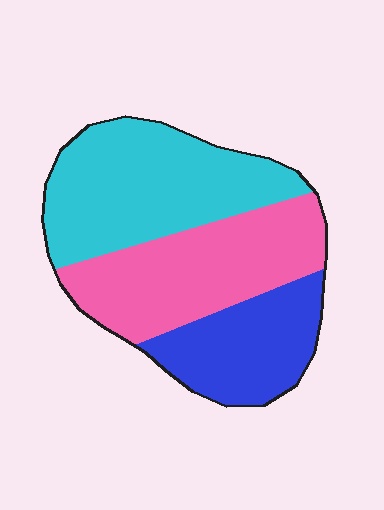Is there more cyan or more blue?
Cyan.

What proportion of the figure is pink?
Pink covers about 35% of the figure.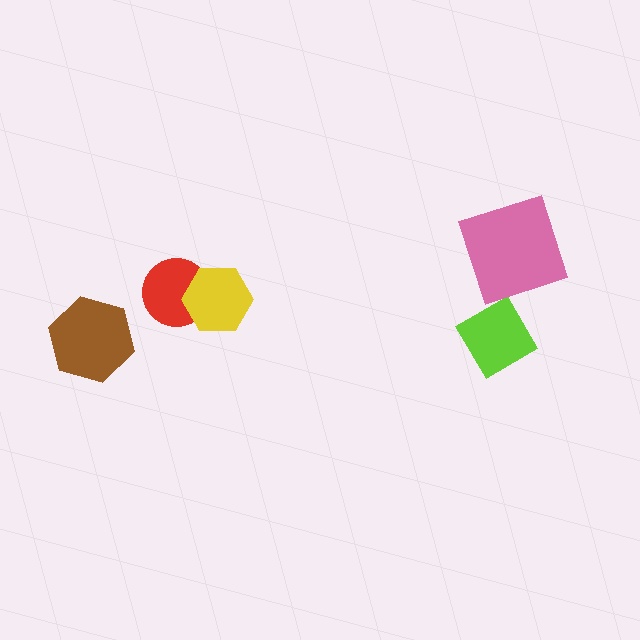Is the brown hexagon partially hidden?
No, no other shape covers it.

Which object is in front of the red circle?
The yellow hexagon is in front of the red circle.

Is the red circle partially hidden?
Yes, it is partially covered by another shape.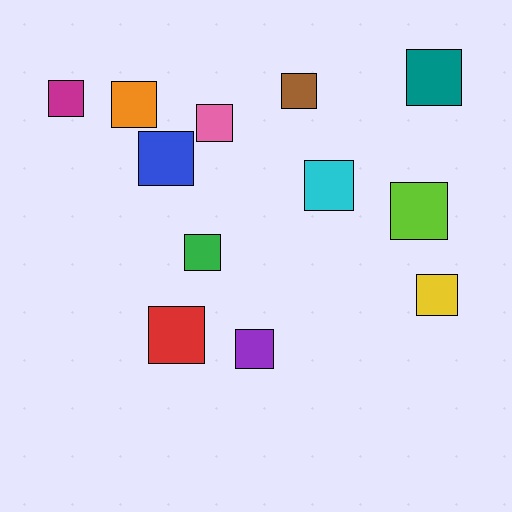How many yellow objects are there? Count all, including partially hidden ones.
There is 1 yellow object.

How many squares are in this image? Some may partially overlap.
There are 12 squares.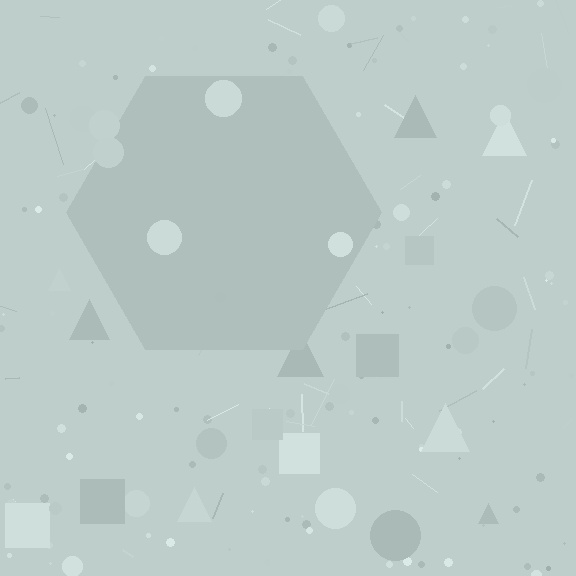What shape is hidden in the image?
A hexagon is hidden in the image.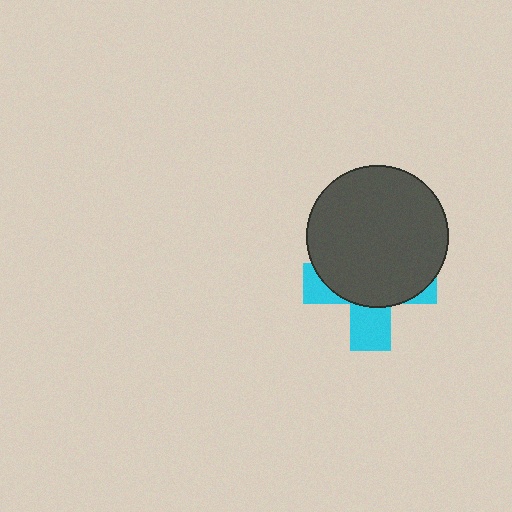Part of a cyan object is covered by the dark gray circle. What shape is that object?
It is a cross.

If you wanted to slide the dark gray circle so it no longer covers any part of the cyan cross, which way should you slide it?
Slide it up — that is the most direct way to separate the two shapes.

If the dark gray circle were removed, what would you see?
You would see the complete cyan cross.